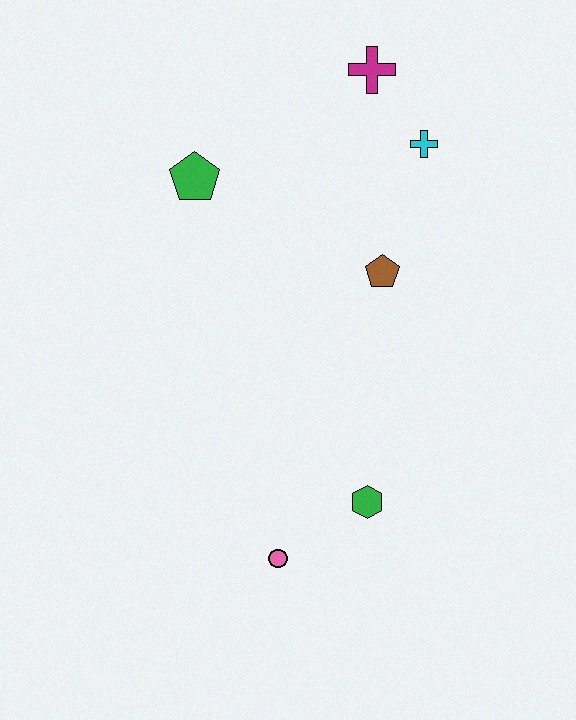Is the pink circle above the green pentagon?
No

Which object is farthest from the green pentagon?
The pink circle is farthest from the green pentagon.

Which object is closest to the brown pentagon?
The cyan cross is closest to the brown pentagon.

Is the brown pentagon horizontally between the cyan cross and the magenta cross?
Yes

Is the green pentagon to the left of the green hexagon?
Yes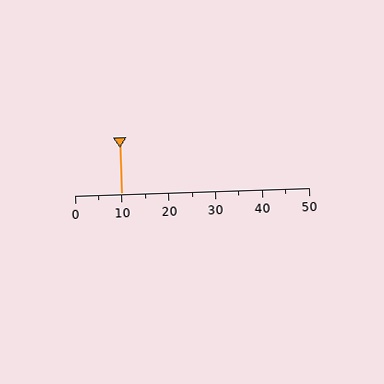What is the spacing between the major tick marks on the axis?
The major ticks are spaced 10 apart.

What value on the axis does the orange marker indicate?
The marker indicates approximately 10.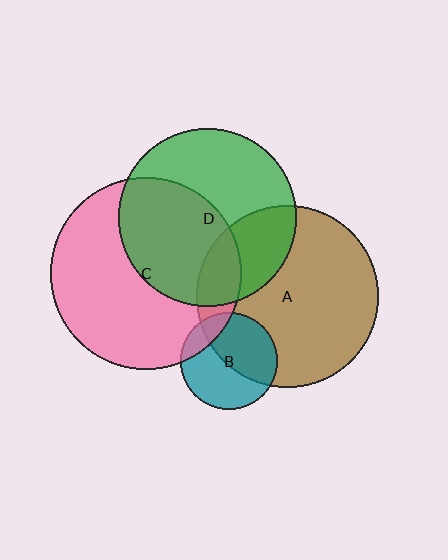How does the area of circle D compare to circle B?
Approximately 3.4 times.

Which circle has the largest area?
Circle C (pink).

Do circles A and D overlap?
Yes.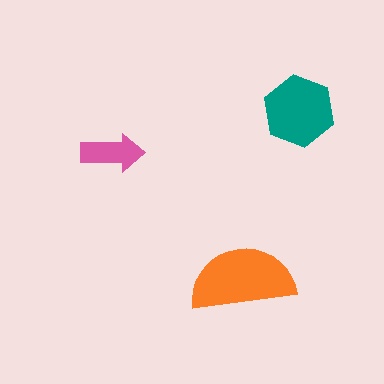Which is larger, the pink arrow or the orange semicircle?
The orange semicircle.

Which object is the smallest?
The pink arrow.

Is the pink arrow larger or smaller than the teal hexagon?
Smaller.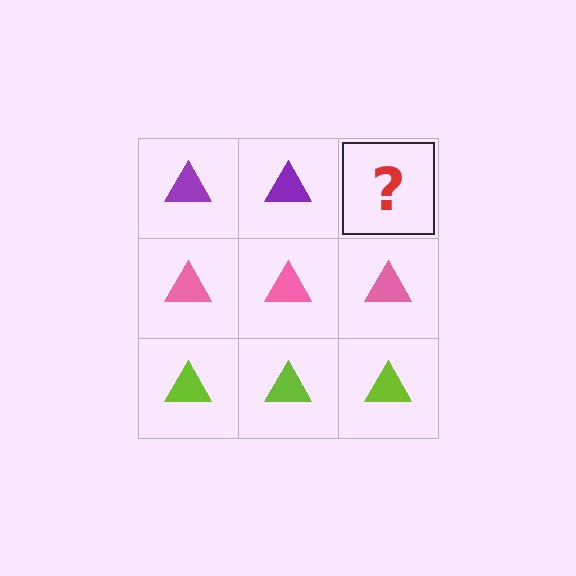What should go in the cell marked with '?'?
The missing cell should contain a purple triangle.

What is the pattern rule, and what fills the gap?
The rule is that each row has a consistent color. The gap should be filled with a purple triangle.